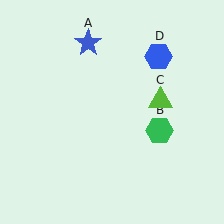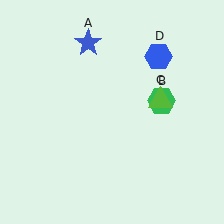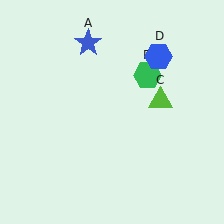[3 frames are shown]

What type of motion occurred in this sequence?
The green hexagon (object B) rotated counterclockwise around the center of the scene.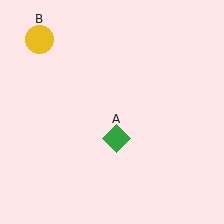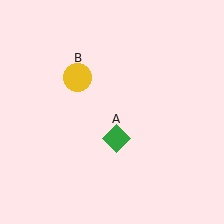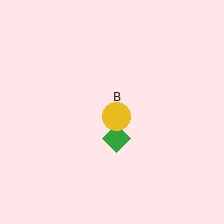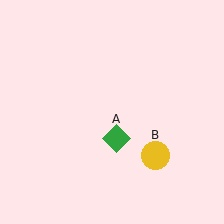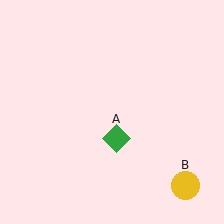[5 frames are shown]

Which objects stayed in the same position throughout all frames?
Green diamond (object A) remained stationary.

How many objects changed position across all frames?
1 object changed position: yellow circle (object B).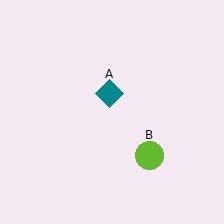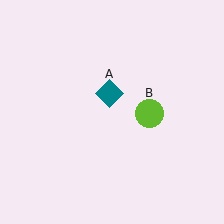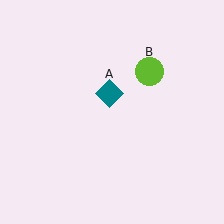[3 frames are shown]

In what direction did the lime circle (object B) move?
The lime circle (object B) moved up.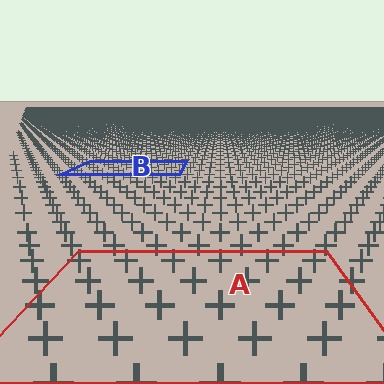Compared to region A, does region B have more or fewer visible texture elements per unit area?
Region B has more texture elements per unit area — they are packed more densely because it is farther away.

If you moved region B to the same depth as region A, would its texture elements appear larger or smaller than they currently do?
They would appear larger. At a closer depth, the same texture elements are projected at a bigger on-screen size.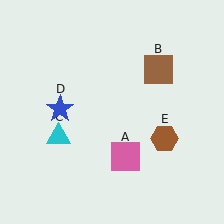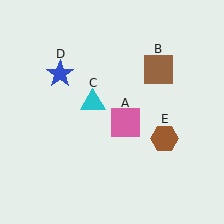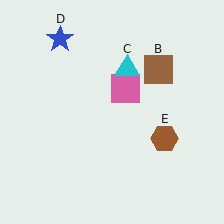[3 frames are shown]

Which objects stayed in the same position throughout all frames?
Brown square (object B) and brown hexagon (object E) remained stationary.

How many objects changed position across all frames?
3 objects changed position: pink square (object A), cyan triangle (object C), blue star (object D).